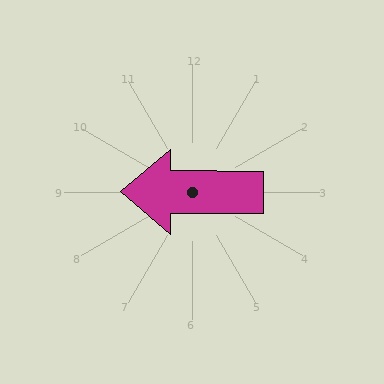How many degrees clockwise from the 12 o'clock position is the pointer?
Approximately 270 degrees.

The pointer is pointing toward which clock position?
Roughly 9 o'clock.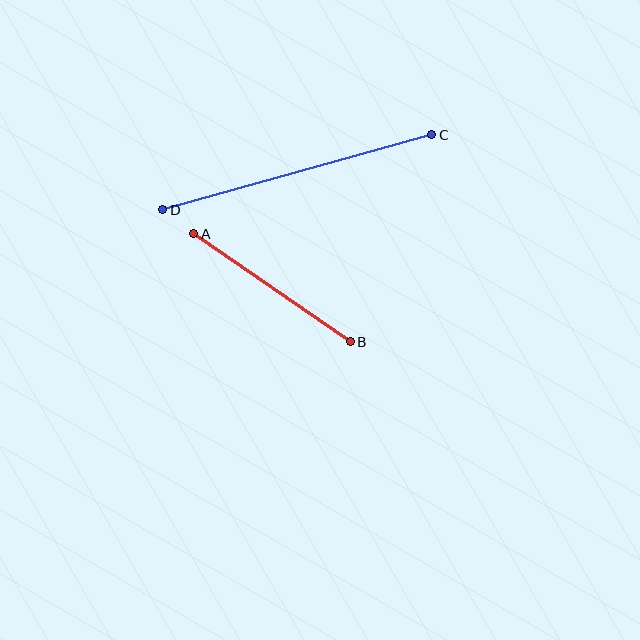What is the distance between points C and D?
The distance is approximately 279 pixels.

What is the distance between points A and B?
The distance is approximately 190 pixels.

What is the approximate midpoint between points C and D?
The midpoint is at approximately (297, 172) pixels.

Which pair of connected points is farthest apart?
Points C and D are farthest apart.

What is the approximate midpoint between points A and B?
The midpoint is at approximately (272, 288) pixels.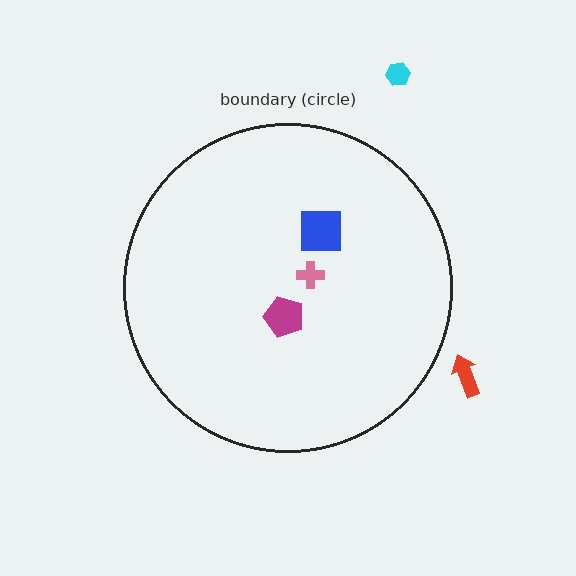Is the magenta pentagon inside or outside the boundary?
Inside.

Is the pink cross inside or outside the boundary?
Inside.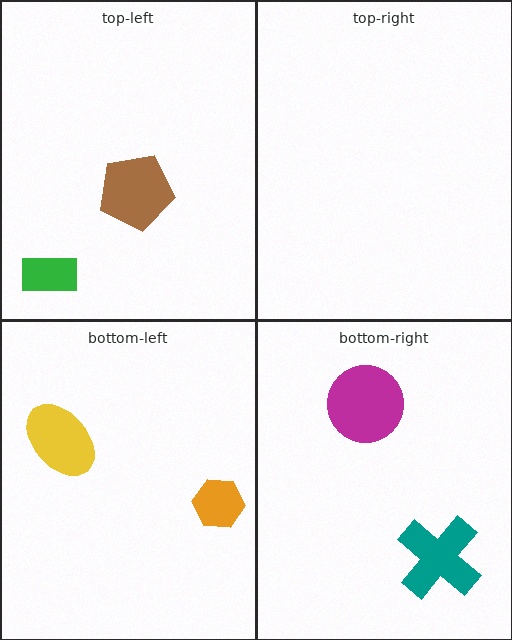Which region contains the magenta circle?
The bottom-right region.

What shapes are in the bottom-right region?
The magenta circle, the teal cross.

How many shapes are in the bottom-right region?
2.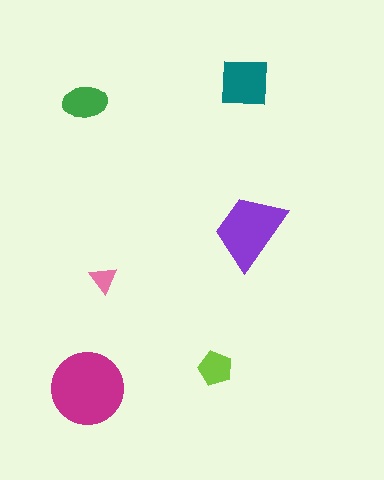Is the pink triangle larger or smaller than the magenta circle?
Smaller.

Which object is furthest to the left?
The green ellipse is leftmost.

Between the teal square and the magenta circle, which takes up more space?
The magenta circle.